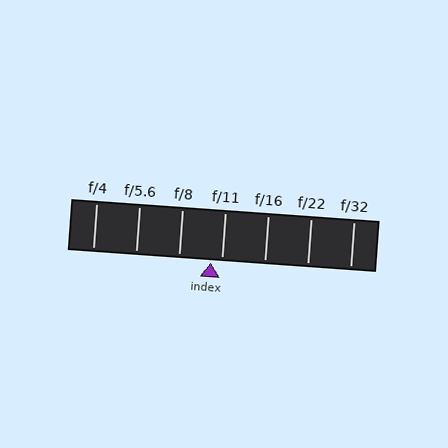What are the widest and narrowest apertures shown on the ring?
The widest aperture shown is f/4 and the narrowest is f/32.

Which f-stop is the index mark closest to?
The index mark is closest to f/11.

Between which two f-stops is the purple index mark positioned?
The index mark is between f/8 and f/11.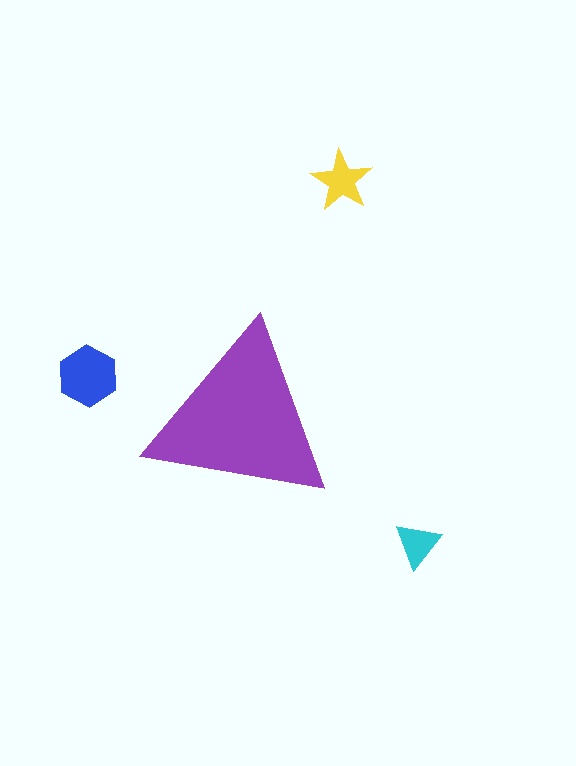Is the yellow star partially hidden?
No, the yellow star is fully visible.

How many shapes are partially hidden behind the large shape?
0 shapes are partially hidden.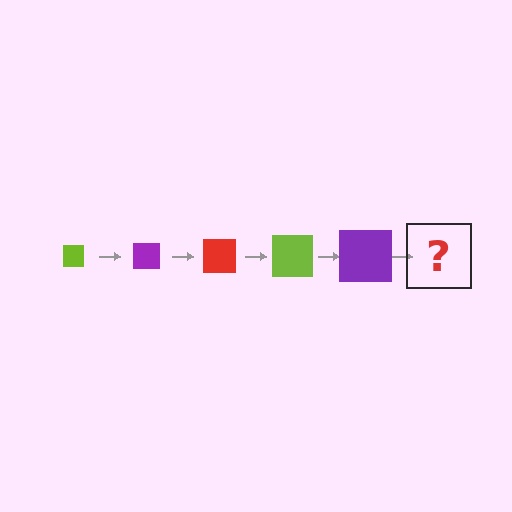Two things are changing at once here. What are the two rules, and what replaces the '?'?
The two rules are that the square grows larger each step and the color cycles through lime, purple, and red. The '?' should be a red square, larger than the previous one.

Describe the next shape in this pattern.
It should be a red square, larger than the previous one.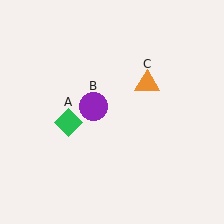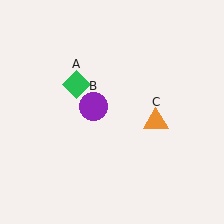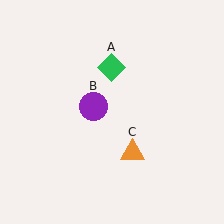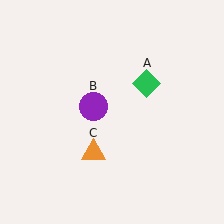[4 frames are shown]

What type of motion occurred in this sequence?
The green diamond (object A), orange triangle (object C) rotated clockwise around the center of the scene.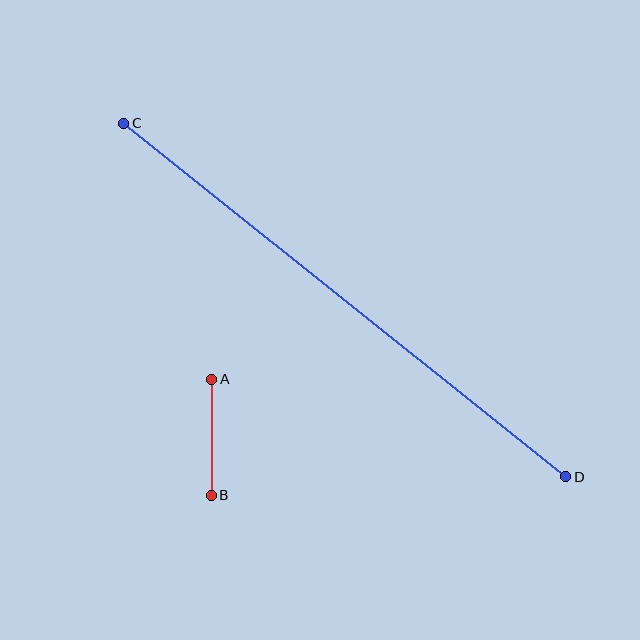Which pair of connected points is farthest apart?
Points C and D are farthest apart.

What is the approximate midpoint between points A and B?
The midpoint is at approximately (211, 437) pixels.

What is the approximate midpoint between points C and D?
The midpoint is at approximately (345, 300) pixels.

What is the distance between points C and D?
The distance is approximately 566 pixels.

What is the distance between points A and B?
The distance is approximately 116 pixels.